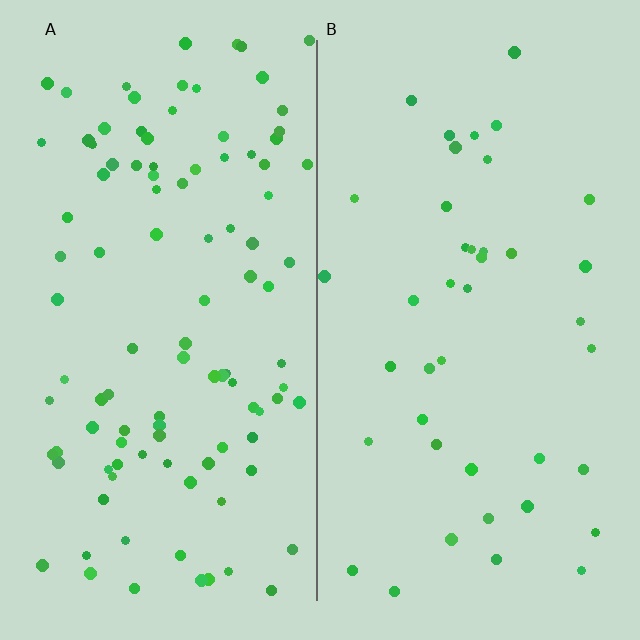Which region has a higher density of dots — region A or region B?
A (the left).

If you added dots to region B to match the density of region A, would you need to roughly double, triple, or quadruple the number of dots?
Approximately triple.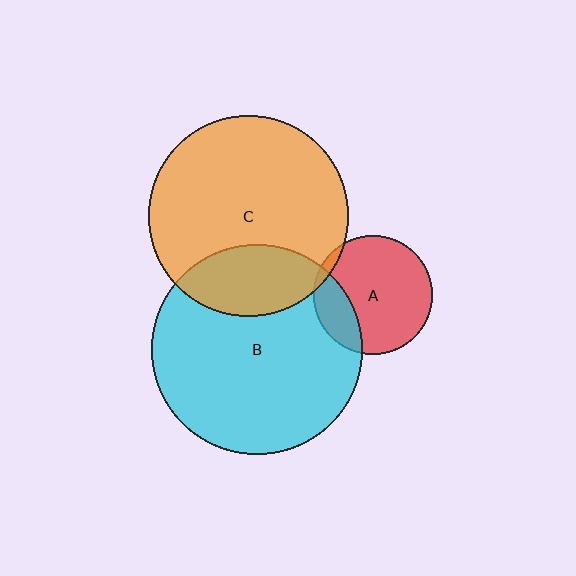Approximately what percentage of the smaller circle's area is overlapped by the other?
Approximately 20%.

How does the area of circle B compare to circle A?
Approximately 3.1 times.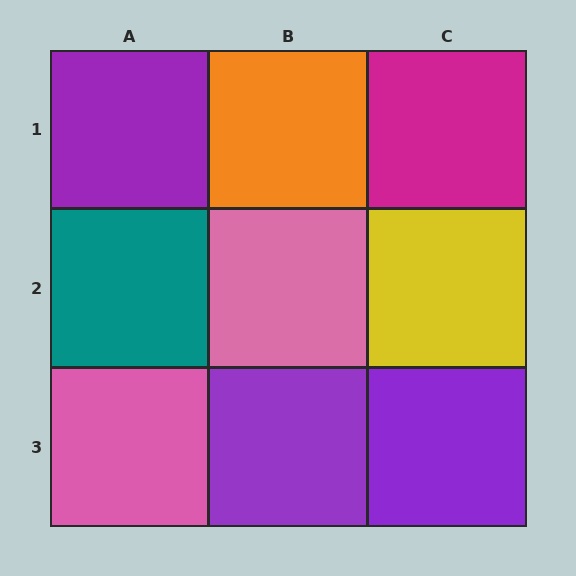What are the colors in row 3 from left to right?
Pink, purple, purple.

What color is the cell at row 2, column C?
Yellow.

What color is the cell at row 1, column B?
Orange.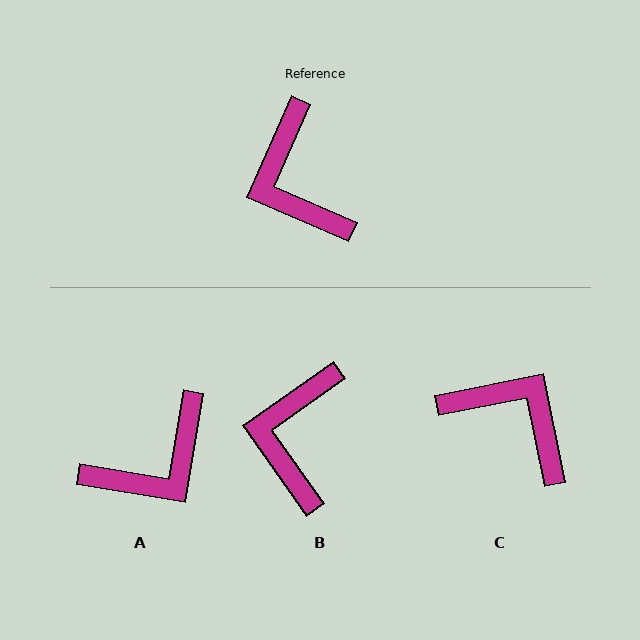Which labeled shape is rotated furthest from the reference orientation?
C, about 145 degrees away.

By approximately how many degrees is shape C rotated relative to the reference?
Approximately 145 degrees clockwise.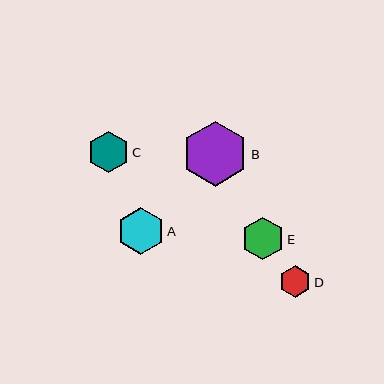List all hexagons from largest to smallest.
From largest to smallest: B, A, E, C, D.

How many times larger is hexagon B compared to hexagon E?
Hexagon B is approximately 1.5 times the size of hexagon E.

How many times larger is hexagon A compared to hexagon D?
Hexagon A is approximately 1.5 times the size of hexagon D.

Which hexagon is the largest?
Hexagon B is the largest with a size of approximately 65 pixels.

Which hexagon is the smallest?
Hexagon D is the smallest with a size of approximately 32 pixels.